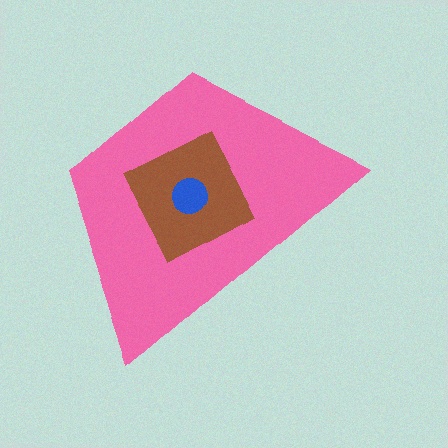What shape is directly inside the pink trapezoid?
The brown diamond.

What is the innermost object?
The blue circle.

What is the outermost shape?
The pink trapezoid.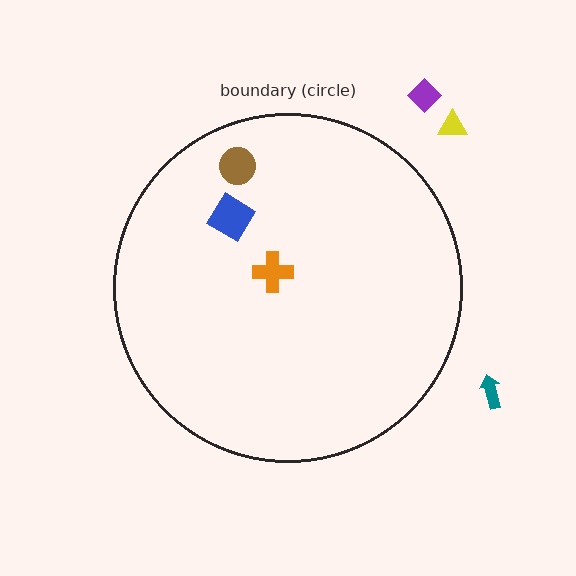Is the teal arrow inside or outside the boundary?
Outside.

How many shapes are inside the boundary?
3 inside, 3 outside.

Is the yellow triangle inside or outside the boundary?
Outside.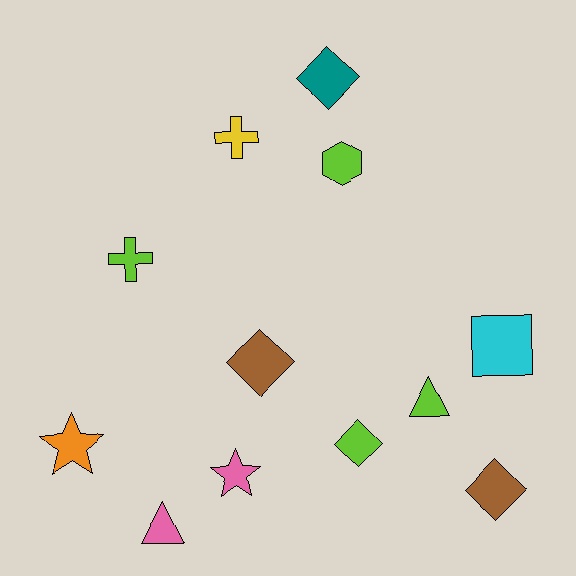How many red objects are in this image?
There are no red objects.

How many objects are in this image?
There are 12 objects.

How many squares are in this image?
There is 1 square.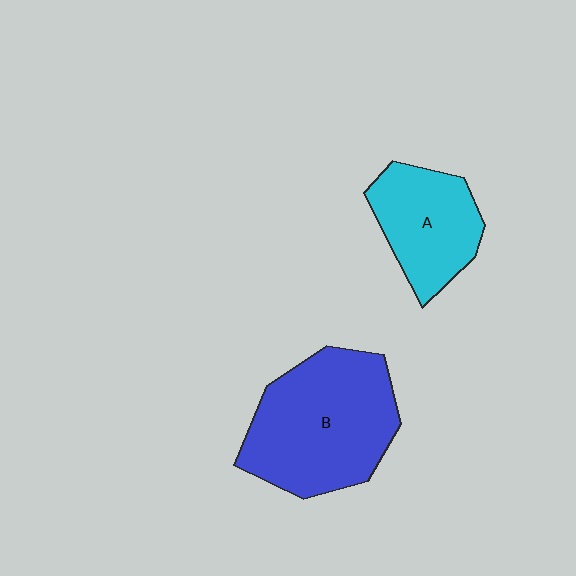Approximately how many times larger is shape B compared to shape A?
Approximately 1.6 times.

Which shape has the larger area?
Shape B (blue).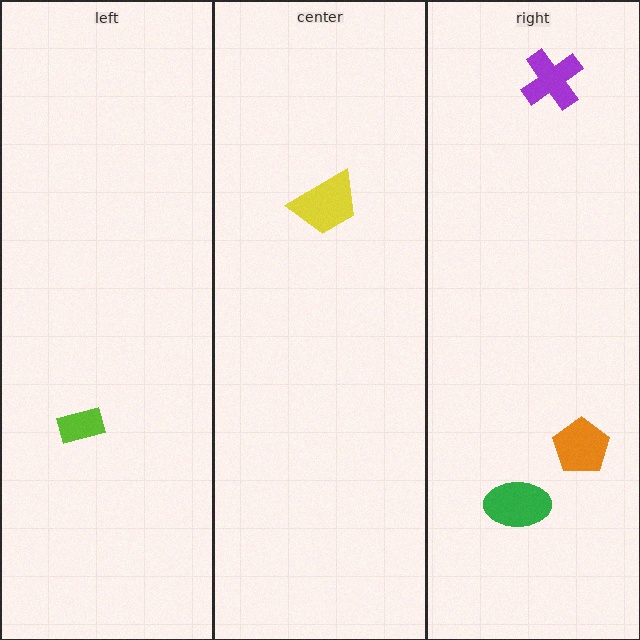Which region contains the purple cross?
The right region.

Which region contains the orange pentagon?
The right region.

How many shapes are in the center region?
1.